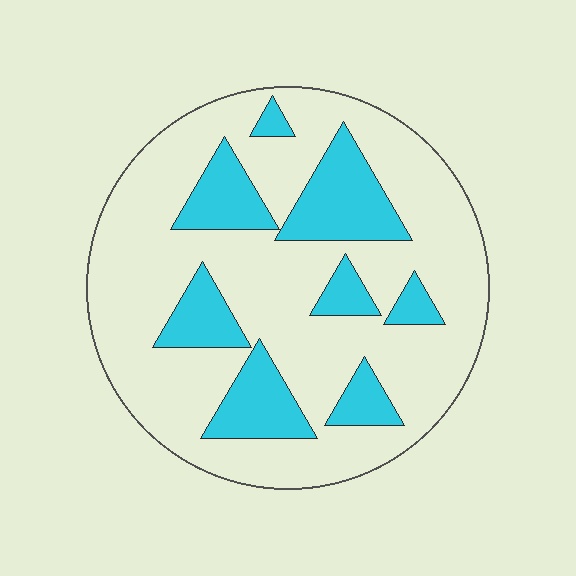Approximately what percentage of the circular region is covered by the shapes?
Approximately 25%.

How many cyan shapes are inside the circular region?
8.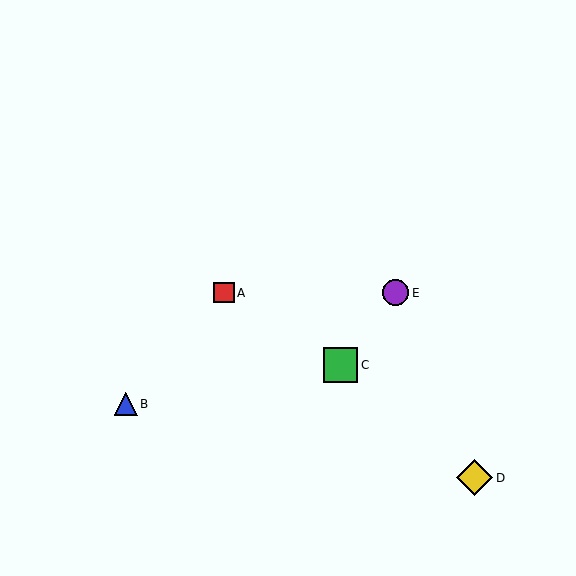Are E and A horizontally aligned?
Yes, both are at y≈293.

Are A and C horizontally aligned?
No, A is at y≈293 and C is at y≈365.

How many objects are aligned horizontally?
2 objects (A, E) are aligned horizontally.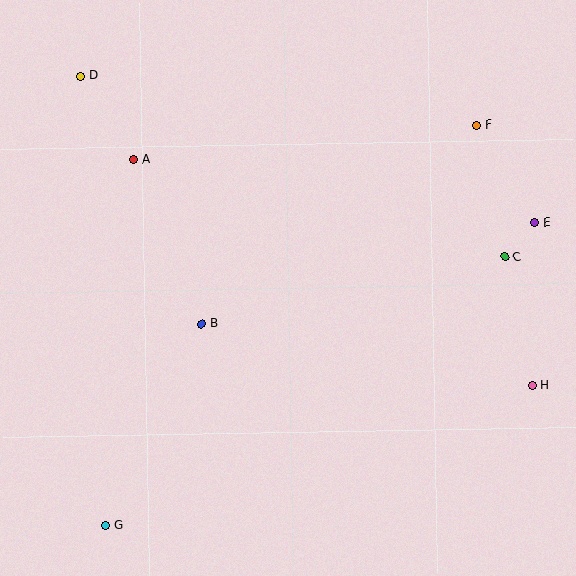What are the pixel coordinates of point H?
Point H is at (532, 385).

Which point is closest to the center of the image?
Point B at (201, 324) is closest to the center.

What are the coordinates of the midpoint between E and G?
The midpoint between E and G is at (320, 374).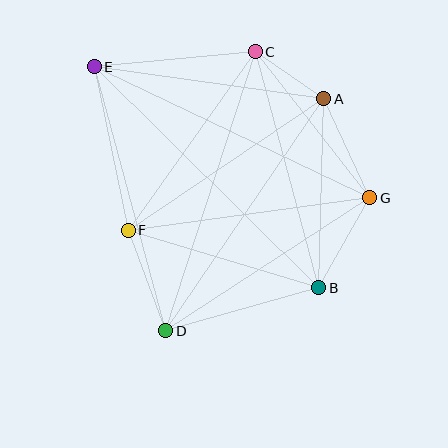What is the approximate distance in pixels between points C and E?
The distance between C and E is approximately 161 pixels.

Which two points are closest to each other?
Points A and C are closest to each other.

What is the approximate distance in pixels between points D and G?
The distance between D and G is approximately 244 pixels.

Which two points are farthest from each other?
Points B and E are farthest from each other.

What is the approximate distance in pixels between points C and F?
The distance between C and F is approximately 219 pixels.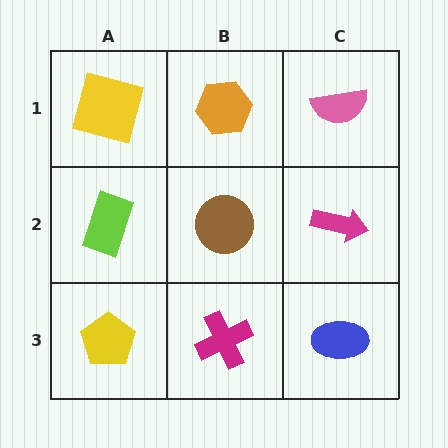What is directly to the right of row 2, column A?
A brown circle.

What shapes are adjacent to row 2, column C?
A pink semicircle (row 1, column C), a blue ellipse (row 3, column C), a brown circle (row 2, column B).